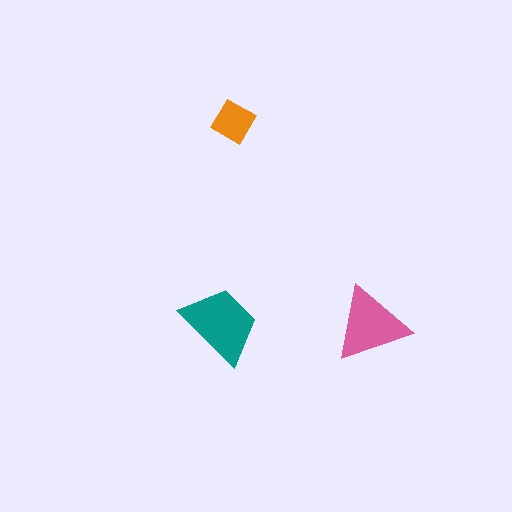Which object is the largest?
The teal trapezoid.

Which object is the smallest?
The orange diamond.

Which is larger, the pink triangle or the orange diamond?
The pink triangle.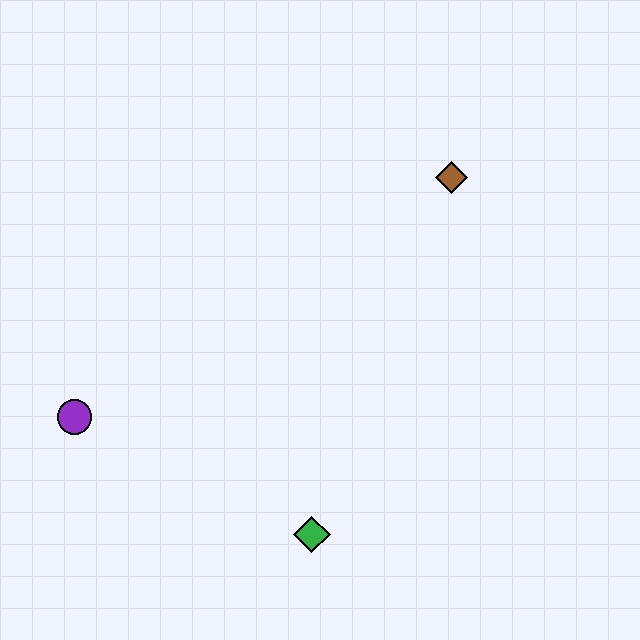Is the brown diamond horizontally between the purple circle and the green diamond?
No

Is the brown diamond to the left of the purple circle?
No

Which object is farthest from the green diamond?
The brown diamond is farthest from the green diamond.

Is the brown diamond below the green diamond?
No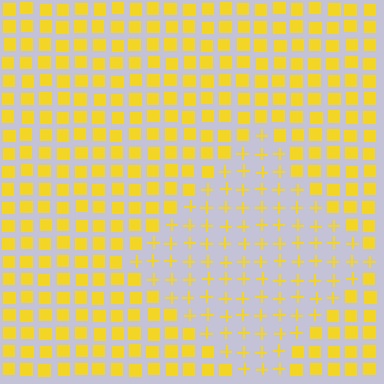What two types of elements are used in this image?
The image uses plus signs inside the diamond region and squares outside it.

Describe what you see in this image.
The image is filled with small yellow elements arranged in a uniform grid. A diamond-shaped region contains plus signs, while the surrounding area contains squares. The boundary is defined purely by the change in element shape.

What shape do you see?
I see a diamond.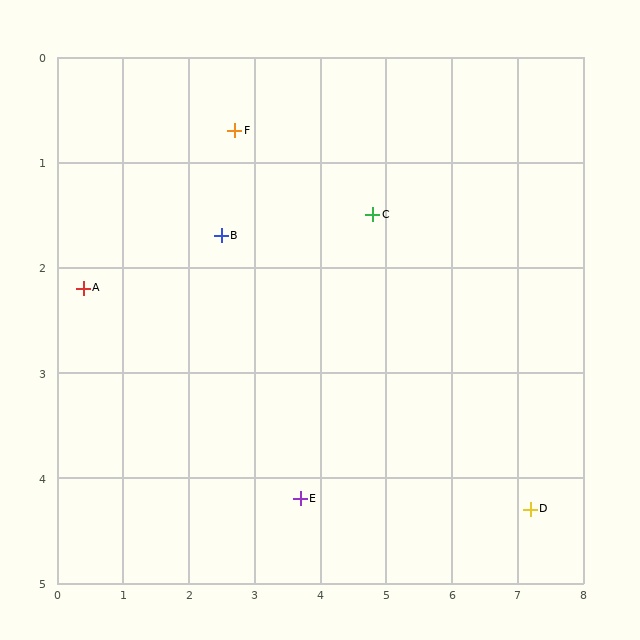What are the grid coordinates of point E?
Point E is at approximately (3.7, 4.2).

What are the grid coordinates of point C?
Point C is at approximately (4.8, 1.5).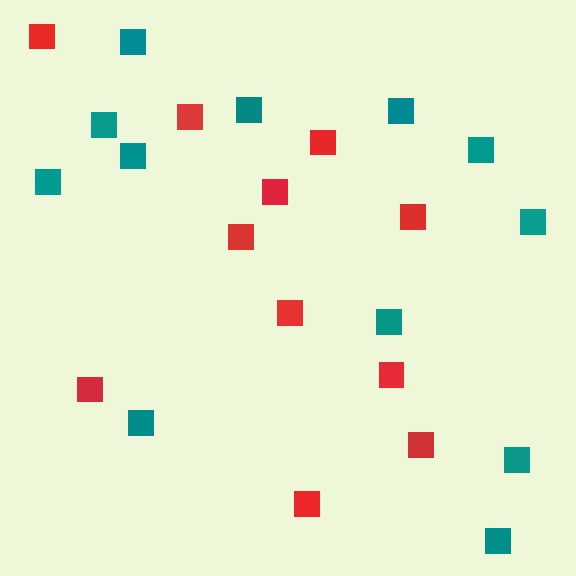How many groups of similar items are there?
There are 2 groups: one group of teal squares (12) and one group of red squares (11).